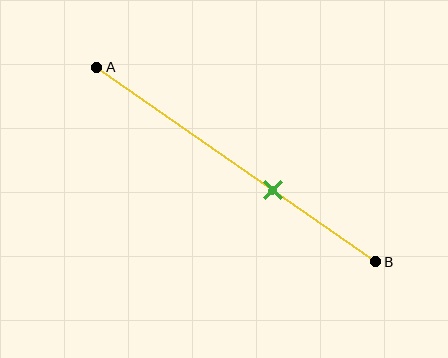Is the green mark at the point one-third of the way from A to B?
No, the mark is at about 65% from A, not at the 33% one-third point.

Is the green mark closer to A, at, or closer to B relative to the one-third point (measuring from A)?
The green mark is closer to point B than the one-third point of segment AB.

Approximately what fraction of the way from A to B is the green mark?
The green mark is approximately 65% of the way from A to B.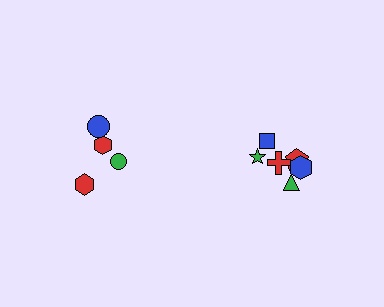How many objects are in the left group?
There are 4 objects.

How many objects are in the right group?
There are 6 objects.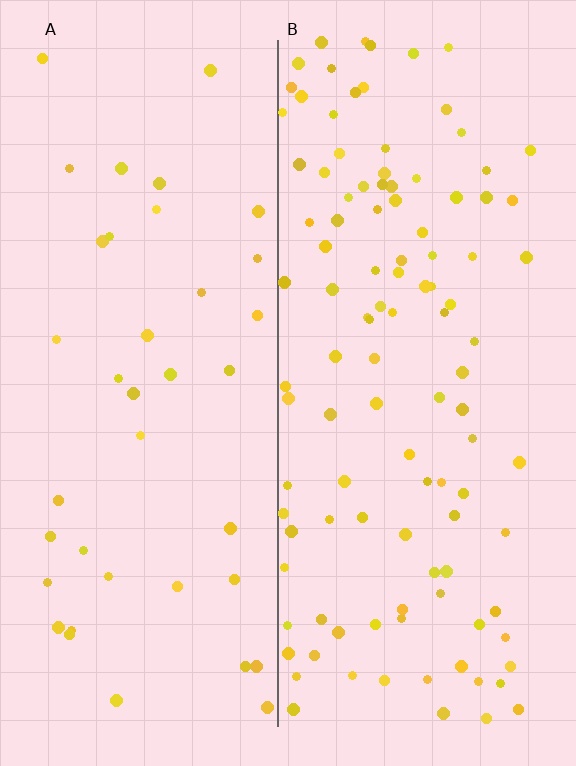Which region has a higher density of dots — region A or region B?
B (the right).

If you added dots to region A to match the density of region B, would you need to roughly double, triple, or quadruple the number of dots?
Approximately triple.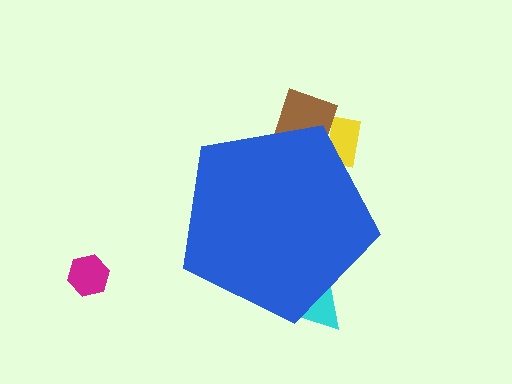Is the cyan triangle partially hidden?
Yes, the cyan triangle is partially hidden behind the blue pentagon.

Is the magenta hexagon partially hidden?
No, the magenta hexagon is fully visible.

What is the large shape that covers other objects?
A blue pentagon.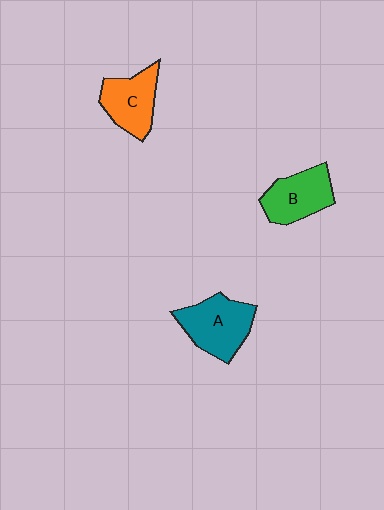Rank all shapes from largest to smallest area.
From largest to smallest: A (teal), B (green), C (orange).